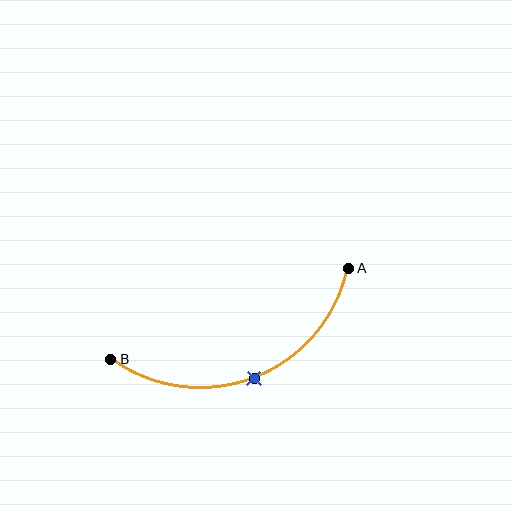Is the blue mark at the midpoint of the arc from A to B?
Yes. The blue mark lies on the arc at equal arc-length from both A and B — it is the arc midpoint.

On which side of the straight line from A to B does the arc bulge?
The arc bulges below the straight line connecting A and B.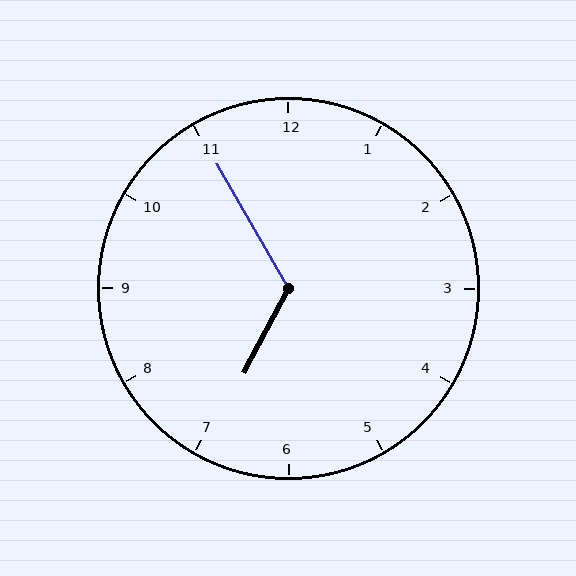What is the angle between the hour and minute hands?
Approximately 122 degrees.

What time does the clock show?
6:55.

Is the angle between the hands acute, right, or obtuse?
It is obtuse.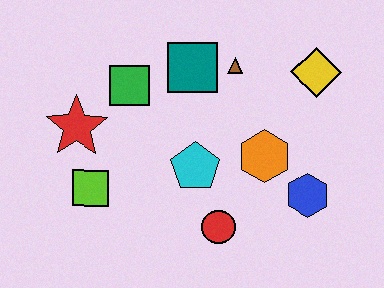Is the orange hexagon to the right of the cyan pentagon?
Yes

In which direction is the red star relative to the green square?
The red star is to the left of the green square.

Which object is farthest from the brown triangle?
The lime square is farthest from the brown triangle.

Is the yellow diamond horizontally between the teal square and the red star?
No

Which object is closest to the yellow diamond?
The brown triangle is closest to the yellow diamond.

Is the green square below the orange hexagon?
No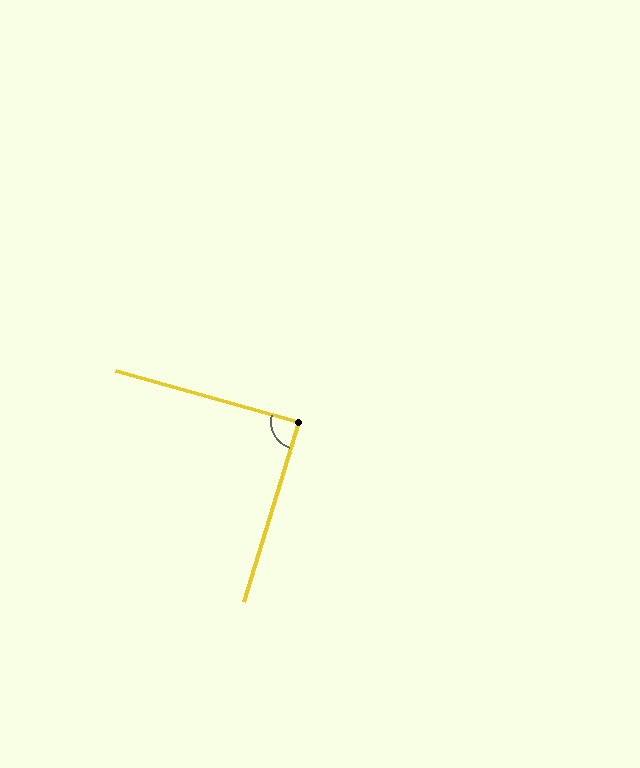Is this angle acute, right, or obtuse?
It is approximately a right angle.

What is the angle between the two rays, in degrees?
Approximately 89 degrees.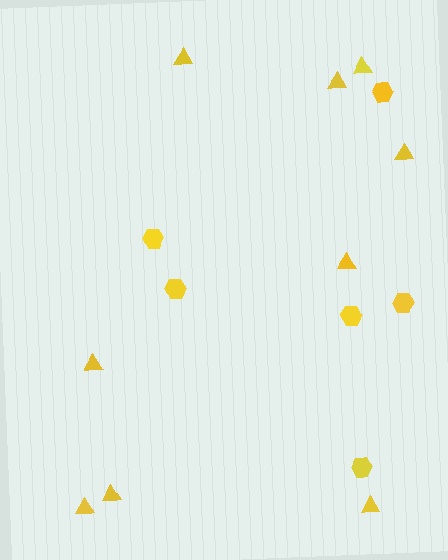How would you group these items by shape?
There are 2 groups: one group of hexagons (6) and one group of triangles (9).